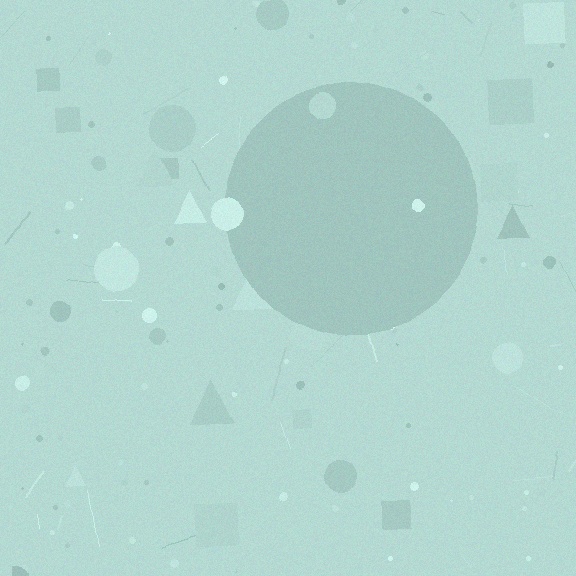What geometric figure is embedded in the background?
A circle is embedded in the background.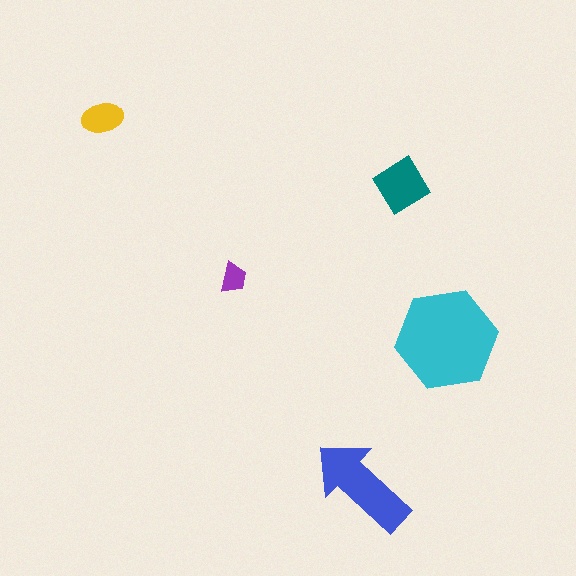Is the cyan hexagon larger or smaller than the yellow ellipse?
Larger.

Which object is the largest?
The cyan hexagon.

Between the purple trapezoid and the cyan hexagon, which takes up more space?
The cyan hexagon.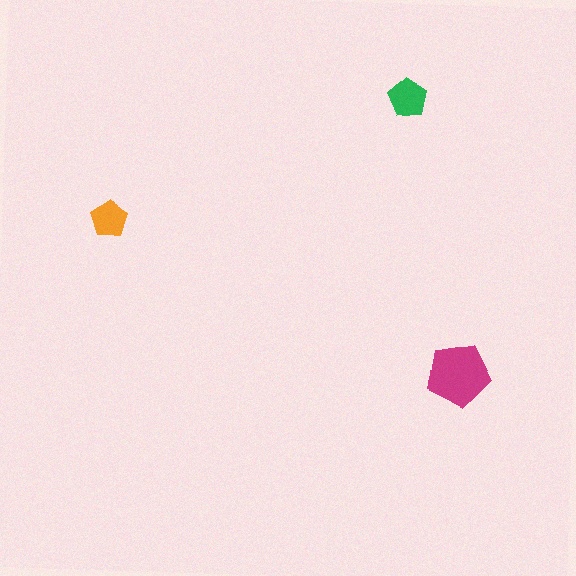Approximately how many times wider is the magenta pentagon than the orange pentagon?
About 2 times wider.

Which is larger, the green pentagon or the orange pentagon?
The green one.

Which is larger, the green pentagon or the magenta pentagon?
The magenta one.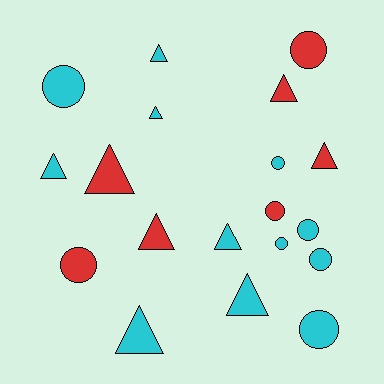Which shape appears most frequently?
Triangle, with 10 objects.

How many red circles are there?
There are 3 red circles.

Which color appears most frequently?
Cyan, with 12 objects.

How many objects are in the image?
There are 19 objects.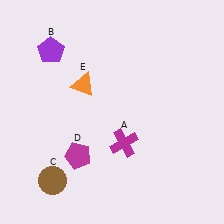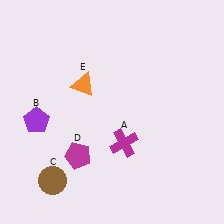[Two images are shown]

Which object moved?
The purple pentagon (B) moved down.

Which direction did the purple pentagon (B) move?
The purple pentagon (B) moved down.